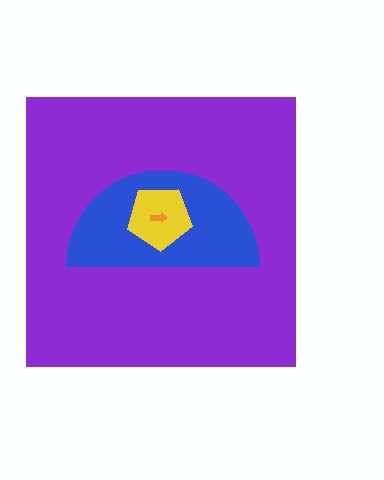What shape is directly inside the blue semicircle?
The yellow pentagon.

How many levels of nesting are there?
4.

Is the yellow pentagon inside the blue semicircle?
Yes.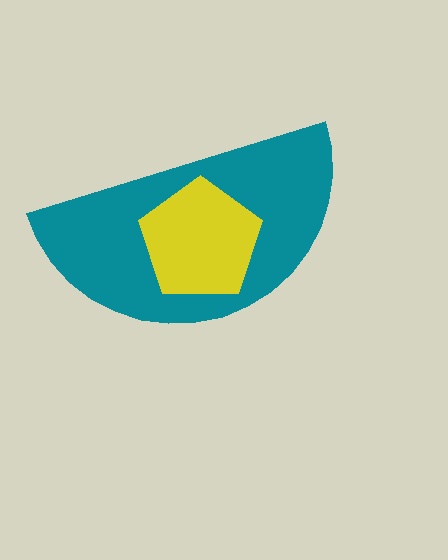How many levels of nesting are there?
2.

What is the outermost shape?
The teal semicircle.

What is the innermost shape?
The yellow pentagon.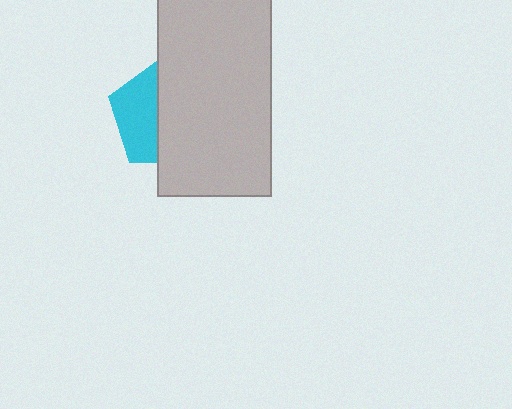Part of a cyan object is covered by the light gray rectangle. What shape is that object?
It is a pentagon.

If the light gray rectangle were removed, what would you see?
You would see the complete cyan pentagon.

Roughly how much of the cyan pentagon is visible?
A small part of it is visible (roughly 41%).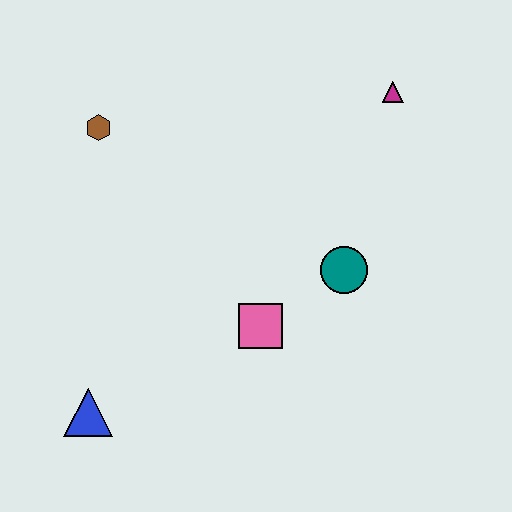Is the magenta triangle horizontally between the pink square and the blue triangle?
No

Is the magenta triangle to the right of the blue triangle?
Yes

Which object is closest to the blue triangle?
The pink square is closest to the blue triangle.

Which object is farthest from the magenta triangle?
The blue triangle is farthest from the magenta triangle.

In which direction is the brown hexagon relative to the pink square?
The brown hexagon is above the pink square.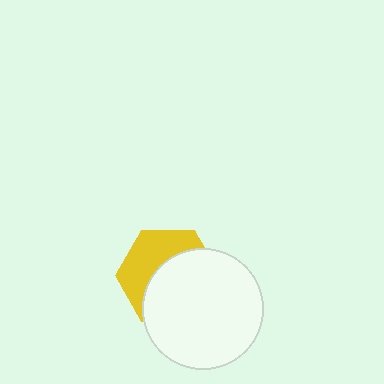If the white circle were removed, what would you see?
You would see the complete yellow hexagon.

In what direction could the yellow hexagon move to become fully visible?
The yellow hexagon could move toward the upper-left. That would shift it out from behind the white circle entirely.